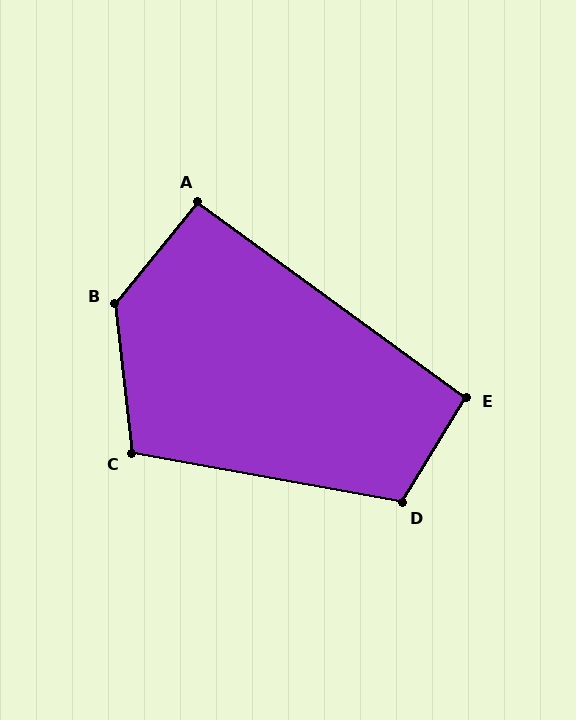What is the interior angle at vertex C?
Approximately 107 degrees (obtuse).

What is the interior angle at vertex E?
Approximately 94 degrees (approximately right).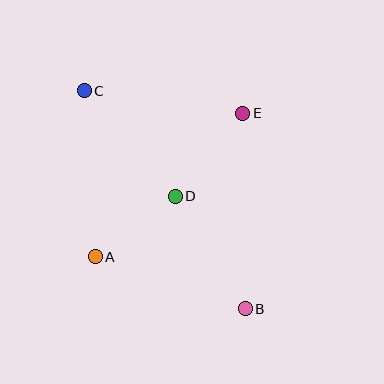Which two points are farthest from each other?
Points B and C are farthest from each other.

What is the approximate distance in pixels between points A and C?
The distance between A and C is approximately 166 pixels.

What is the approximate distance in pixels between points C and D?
The distance between C and D is approximately 140 pixels.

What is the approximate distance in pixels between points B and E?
The distance between B and E is approximately 195 pixels.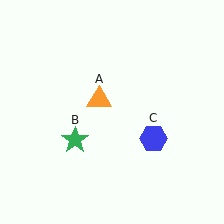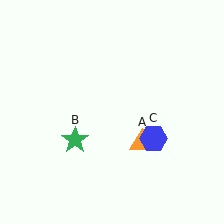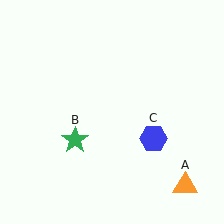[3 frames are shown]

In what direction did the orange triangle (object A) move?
The orange triangle (object A) moved down and to the right.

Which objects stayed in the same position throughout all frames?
Green star (object B) and blue hexagon (object C) remained stationary.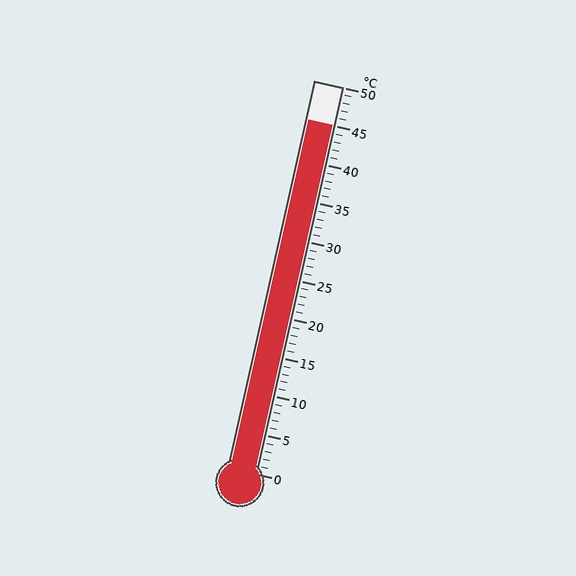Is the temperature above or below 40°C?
The temperature is above 40°C.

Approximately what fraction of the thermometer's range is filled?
The thermometer is filled to approximately 90% of its range.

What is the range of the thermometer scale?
The thermometer scale ranges from 0°C to 50°C.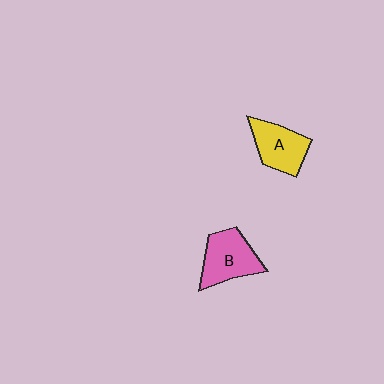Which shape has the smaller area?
Shape A (yellow).